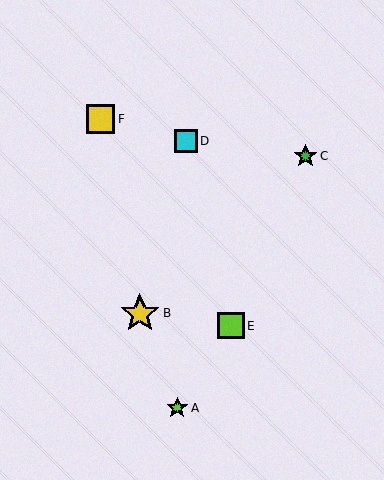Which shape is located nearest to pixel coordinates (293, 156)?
The green star (labeled C) at (305, 156) is nearest to that location.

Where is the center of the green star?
The center of the green star is at (305, 156).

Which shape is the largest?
The yellow star (labeled B) is the largest.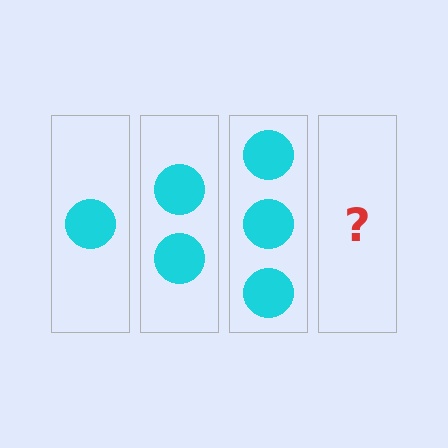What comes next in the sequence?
The next element should be 4 circles.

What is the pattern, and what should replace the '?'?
The pattern is that each step adds one more circle. The '?' should be 4 circles.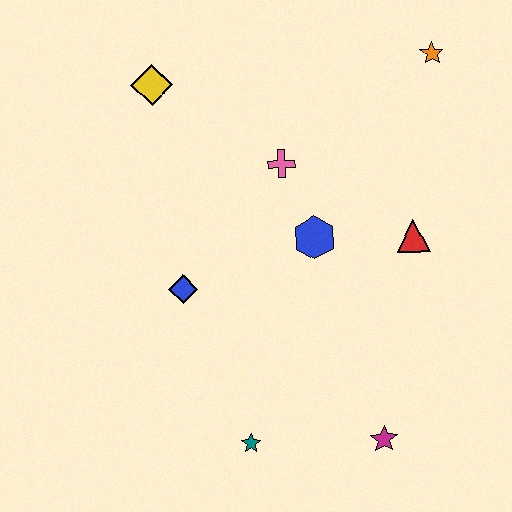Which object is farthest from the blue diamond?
The orange star is farthest from the blue diamond.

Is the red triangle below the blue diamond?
No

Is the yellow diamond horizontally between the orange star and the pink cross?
No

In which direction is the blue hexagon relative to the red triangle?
The blue hexagon is to the left of the red triangle.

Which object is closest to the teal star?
The magenta star is closest to the teal star.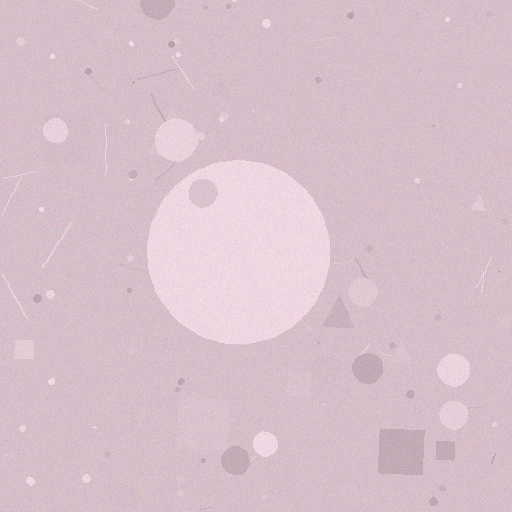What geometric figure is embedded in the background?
A circle is embedded in the background.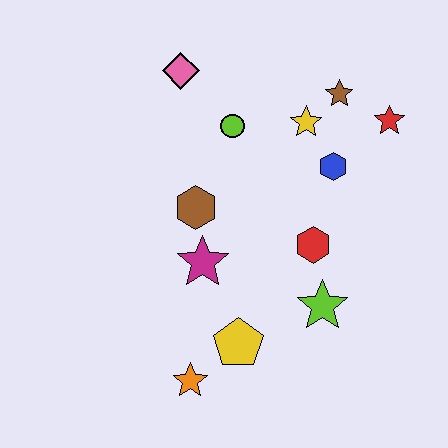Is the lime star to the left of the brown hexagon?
No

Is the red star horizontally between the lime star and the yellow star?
No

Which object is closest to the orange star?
The yellow pentagon is closest to the orange star.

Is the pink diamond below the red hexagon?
No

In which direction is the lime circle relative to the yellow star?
The lime circle is to the left of the yellow star.